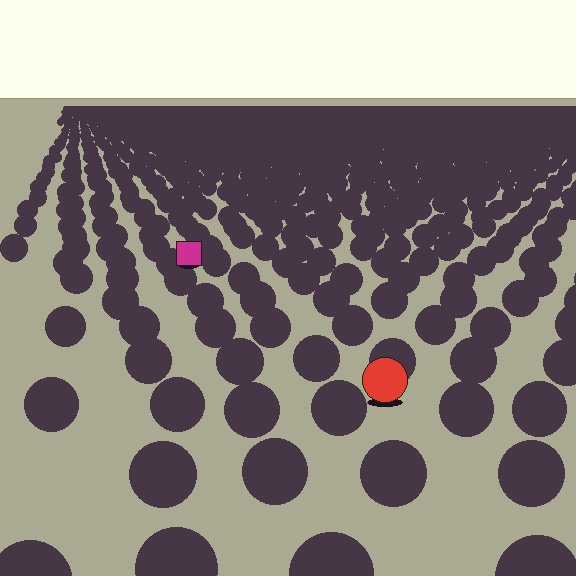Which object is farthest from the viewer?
The magenta square is farthest from the viewer. It appears smaller and the ground texture around it is denser.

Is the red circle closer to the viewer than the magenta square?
Yes. The red circle is closer — you can tell from the texture gradient: the ground texture is coarser near it.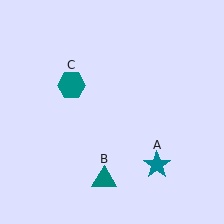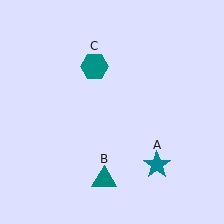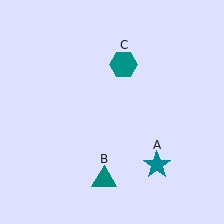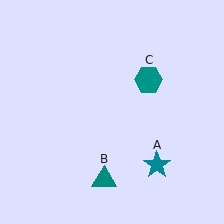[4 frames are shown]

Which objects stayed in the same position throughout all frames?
Teal star (object A) and teal triangle (object B) remained stationary.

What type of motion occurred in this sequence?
The teal hexagon (object C) rotated clockwise around the center of the scene.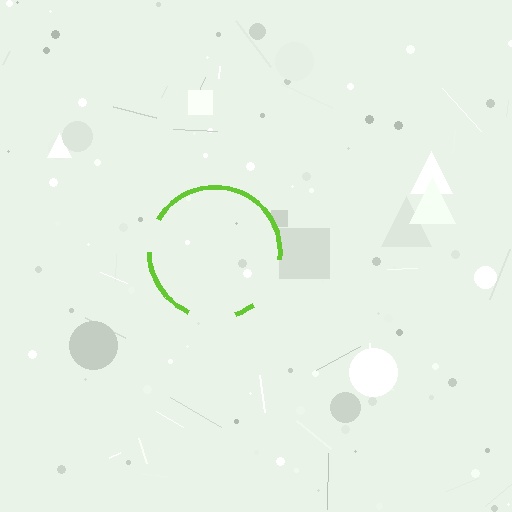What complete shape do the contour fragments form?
The contour fragments form a circle.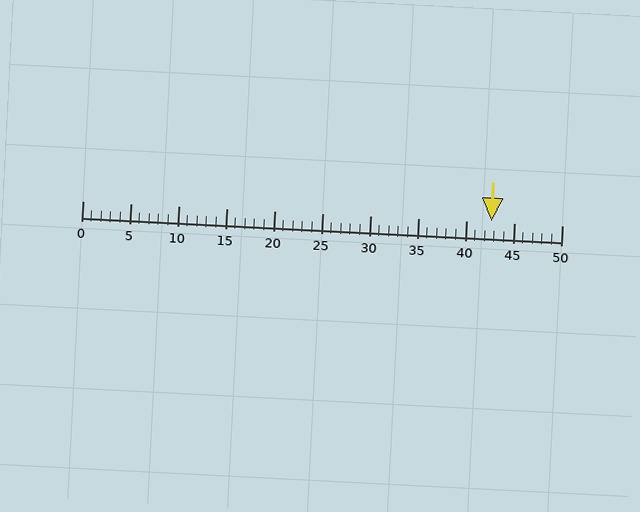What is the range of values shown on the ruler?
The ruler shows values from 0 to 50.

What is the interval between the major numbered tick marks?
The major tick marks are spaced 5 units apart.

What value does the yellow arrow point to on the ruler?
The yellow arrow points to approximately 43.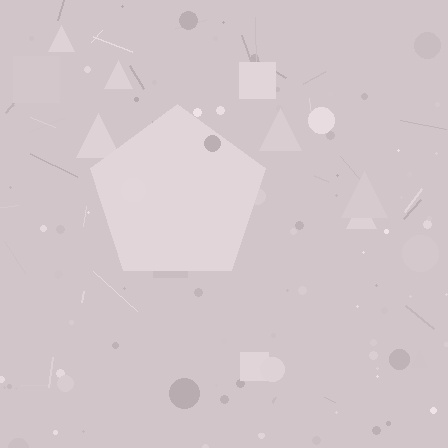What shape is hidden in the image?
A pentagon is hidden in the image.